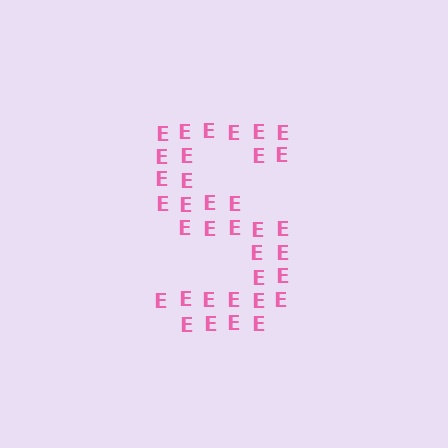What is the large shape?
The large shape is the letter S.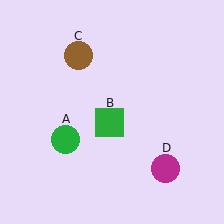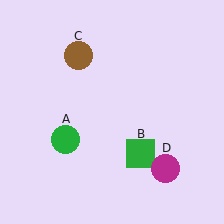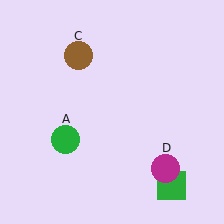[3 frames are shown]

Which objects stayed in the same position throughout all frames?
Green circle (object A) and brown circle (object C) and magenta circle (object D) remained stationary.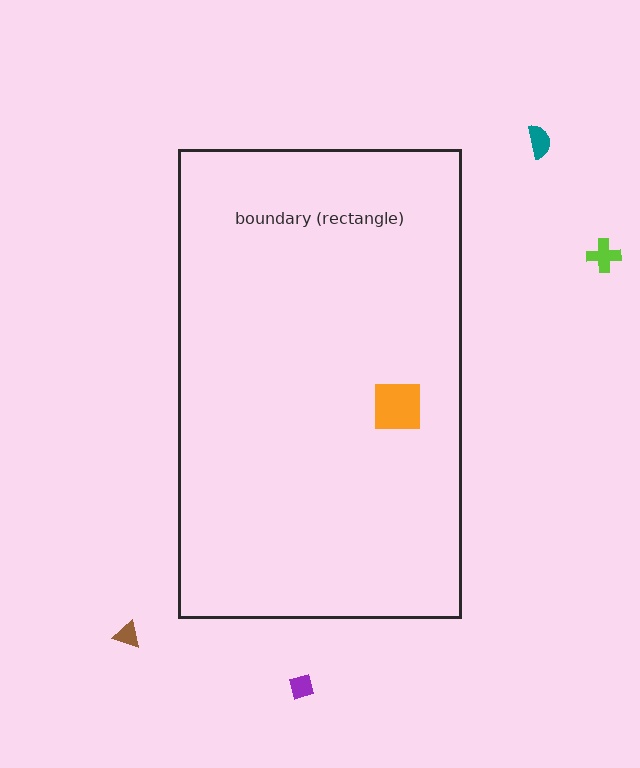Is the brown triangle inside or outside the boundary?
Outside.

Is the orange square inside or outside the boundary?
Inside.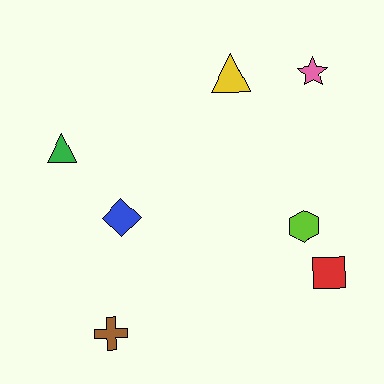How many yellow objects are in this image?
There is 1 yellow object.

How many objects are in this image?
There are 7 objects.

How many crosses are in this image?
There is 1 cross.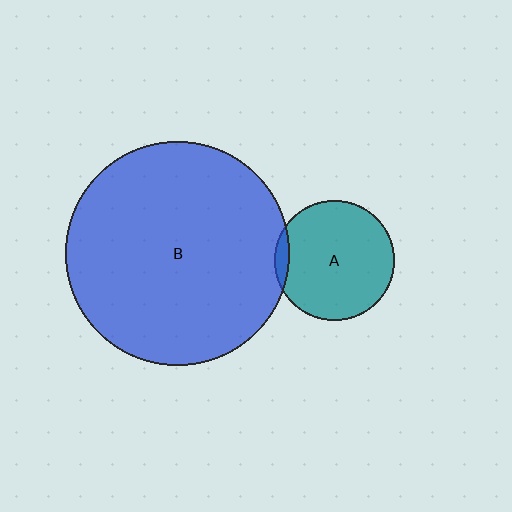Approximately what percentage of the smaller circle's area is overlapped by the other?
Approximately 5%.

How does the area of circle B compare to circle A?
Approximately 3.4 times.